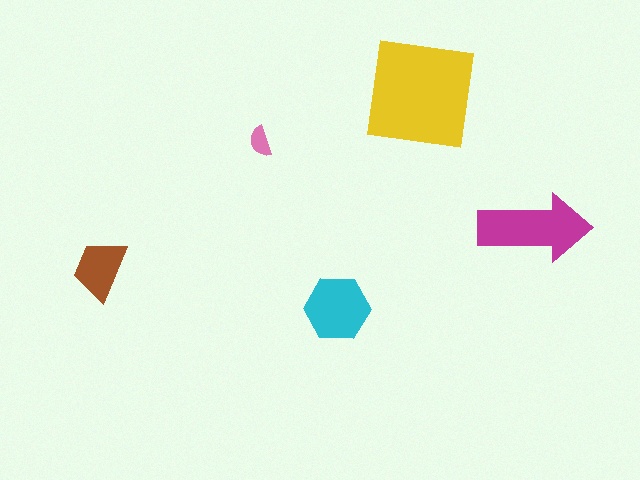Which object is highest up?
The yellow square is topmost.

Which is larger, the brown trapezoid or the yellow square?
The yellow square.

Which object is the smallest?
The pink semicircle.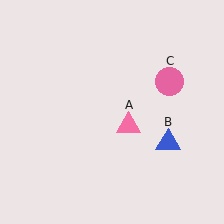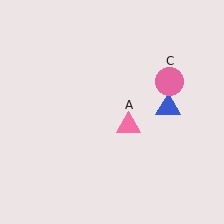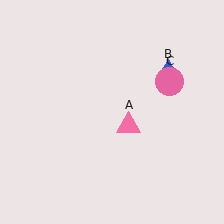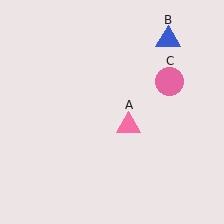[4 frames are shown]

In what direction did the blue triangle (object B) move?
The blue triangle (object B) moved up.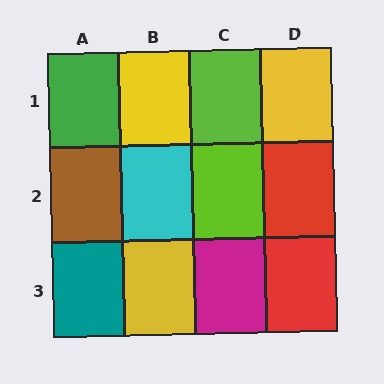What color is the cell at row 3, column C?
Magenta.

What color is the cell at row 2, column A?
Brown.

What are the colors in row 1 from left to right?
Green, yellow, lime, yellow.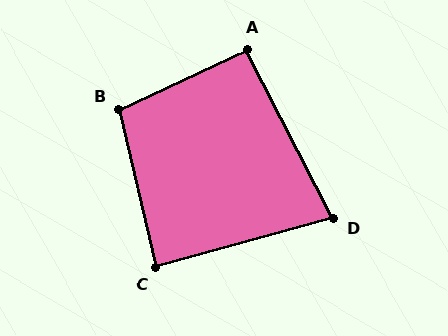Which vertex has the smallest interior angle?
D, at approximately 78 degrees.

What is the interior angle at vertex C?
Approximately 88 degrees (approximately right).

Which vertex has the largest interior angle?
B, at approximately 102 degrees.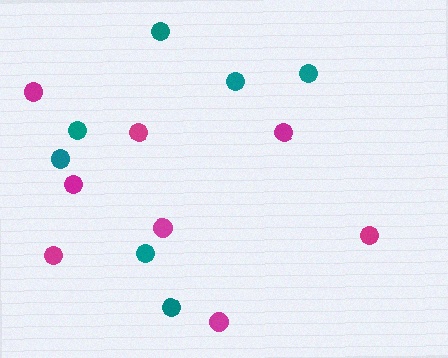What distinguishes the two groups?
There are 2 groups: one group of teal circles (7) and one group of magenta circles (8).